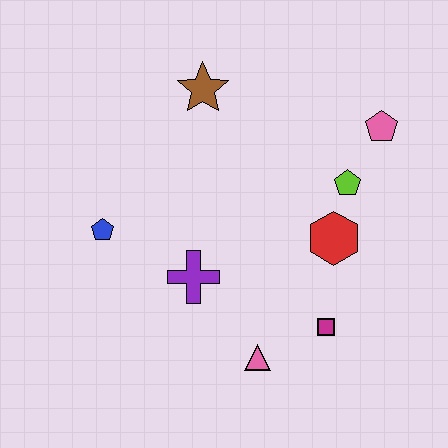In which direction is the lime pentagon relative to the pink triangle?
The lime pentagon is above the pink triangle.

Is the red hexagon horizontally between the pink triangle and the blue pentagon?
No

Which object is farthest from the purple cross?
The pink pentagon is farthest from the purple cross.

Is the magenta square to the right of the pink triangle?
Yes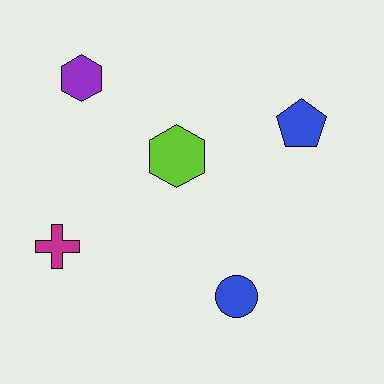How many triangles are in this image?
There are no triangles.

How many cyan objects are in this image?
There are no cyan objects.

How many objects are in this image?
There are 5 objects.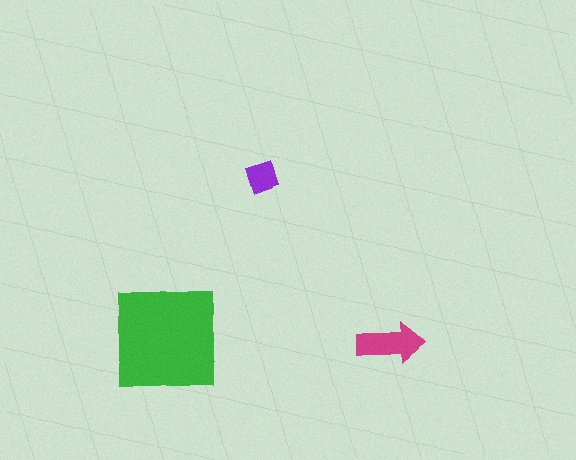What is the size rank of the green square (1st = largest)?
1st.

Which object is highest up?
The purple diamond is topmost.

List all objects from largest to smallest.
The green square, the magenta arrow, the purple diamond.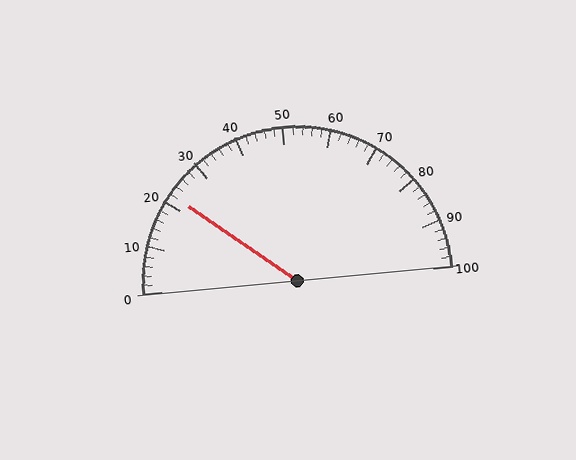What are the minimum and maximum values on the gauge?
The gauge ranges from 0 to 100.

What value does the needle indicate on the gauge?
The needle indicates approximately 22.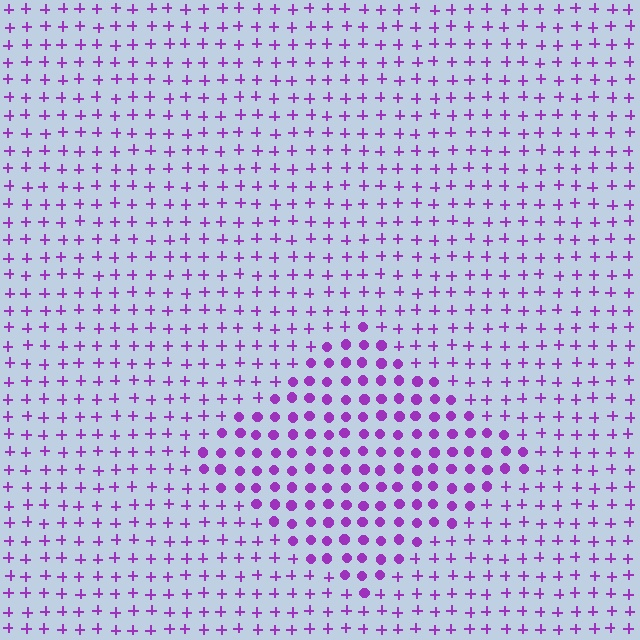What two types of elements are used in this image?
The image uses circles inside the diamond region and plus signs outside it.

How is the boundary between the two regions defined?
The boundary is defined by a change in element shape: circles inside vs. plus signs outside. All elements share the same color and spacing.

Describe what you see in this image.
The image is filled with small purple elements arranged in a uniform grid. A diamond-shaped region contains circles, while the surrounding area contains plus signs. The boundary is defined purely by the change in element shape.